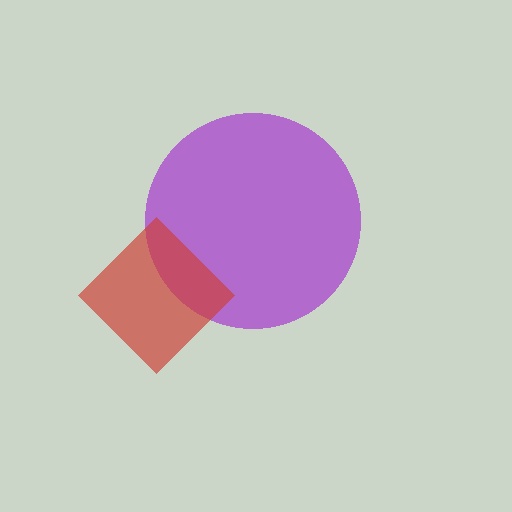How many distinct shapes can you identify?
There are 2 distinct shapes: a purple circle, a red diamond.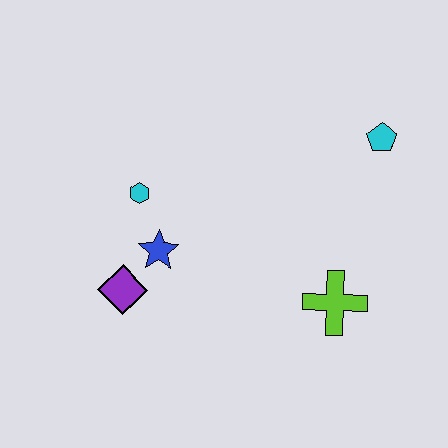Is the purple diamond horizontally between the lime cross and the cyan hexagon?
No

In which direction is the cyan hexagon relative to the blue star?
The cyan hexagon is above the blue star.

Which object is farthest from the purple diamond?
The cyan pentagon is farthest from the purple diamond.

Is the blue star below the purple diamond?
No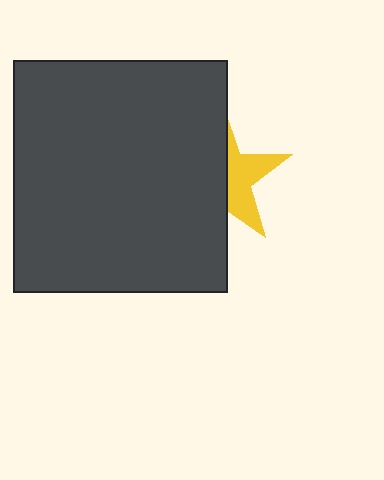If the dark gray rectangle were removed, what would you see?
You would see the complete yellow star.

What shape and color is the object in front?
The object in front is a dark gray rectangle.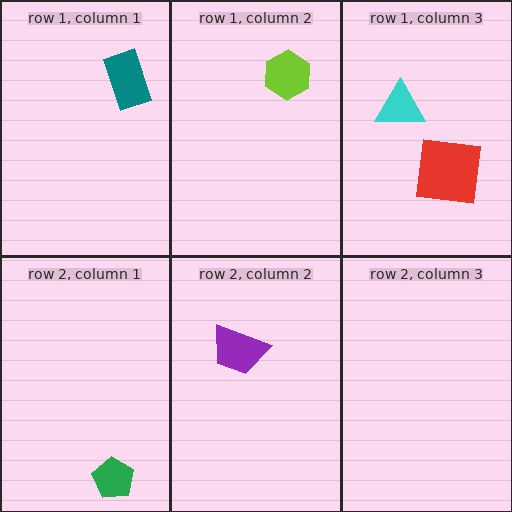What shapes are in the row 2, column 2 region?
The purple trapezoid.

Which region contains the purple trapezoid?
The row 2, column 2 region.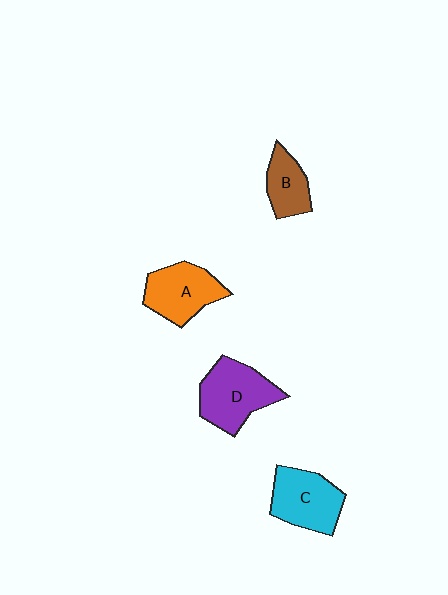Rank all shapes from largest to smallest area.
From largest to smallest: D (purple), C (cyan), A (orange), B (brown).